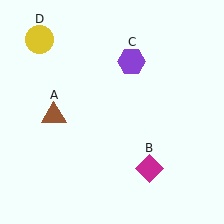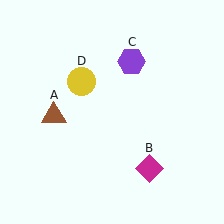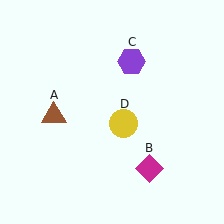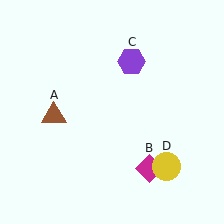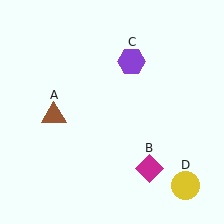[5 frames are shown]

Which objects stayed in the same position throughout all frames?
Brown triangle (object A) and magenta diamond (object B) and purple hexagon (object C) remained stationary.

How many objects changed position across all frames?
1 object changed position: yellow circle (object D).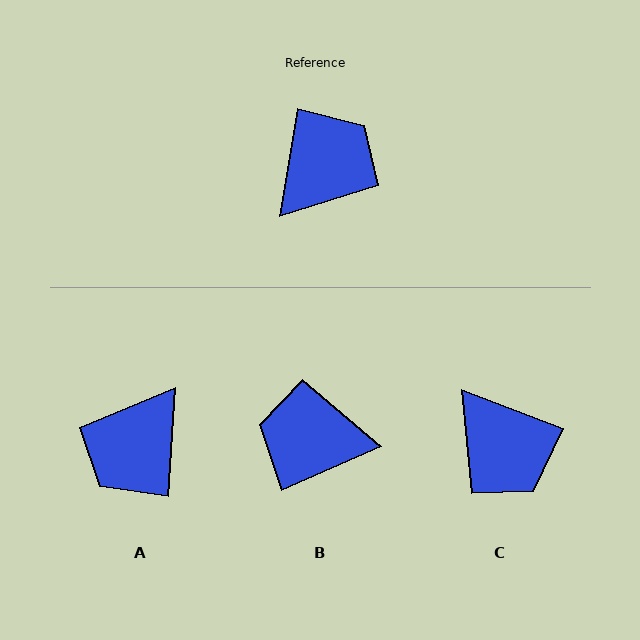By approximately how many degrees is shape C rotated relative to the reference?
Approximately 102 degrees clockwise.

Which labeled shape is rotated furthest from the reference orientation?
A, about 175 degrees away.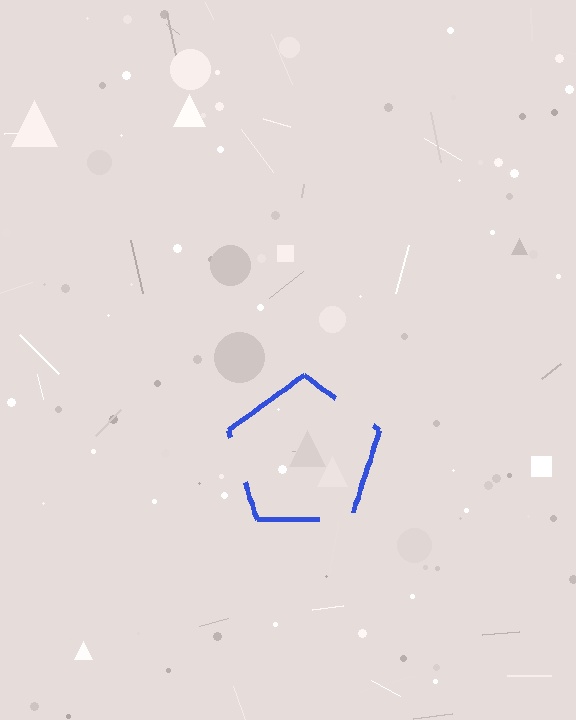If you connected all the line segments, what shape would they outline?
They would outline a pentagon.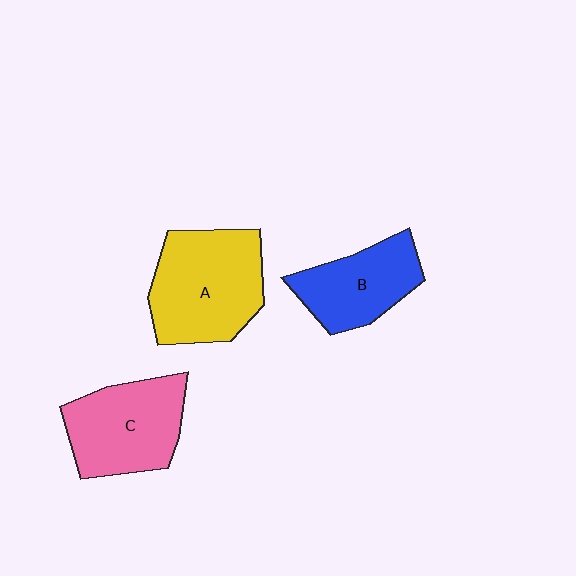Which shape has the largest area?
Shape A (yellow).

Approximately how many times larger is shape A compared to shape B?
Approximately 1.4 times.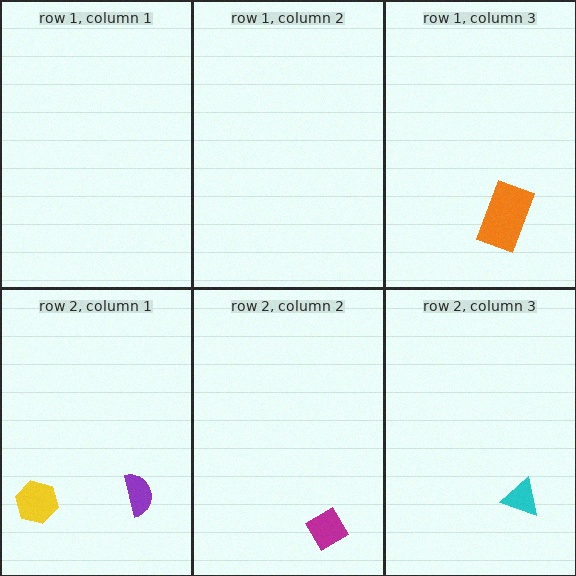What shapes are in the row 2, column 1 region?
The purple semicircle, the yellow hexagon.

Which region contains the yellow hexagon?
The row 2, column 1 region.